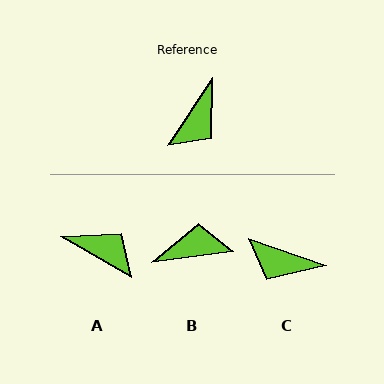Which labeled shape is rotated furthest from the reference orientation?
B, about 131 degrees away.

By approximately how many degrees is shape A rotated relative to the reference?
Approximately 93 degrees counter-clockwise.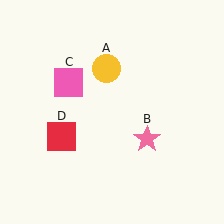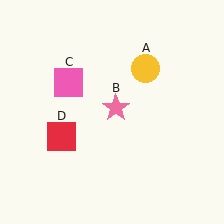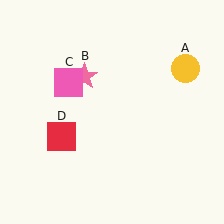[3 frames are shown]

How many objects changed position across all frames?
2 objects changed position: yellow circle (object A), pink star (object B).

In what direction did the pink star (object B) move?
The pink star (object B) moved up and to the left.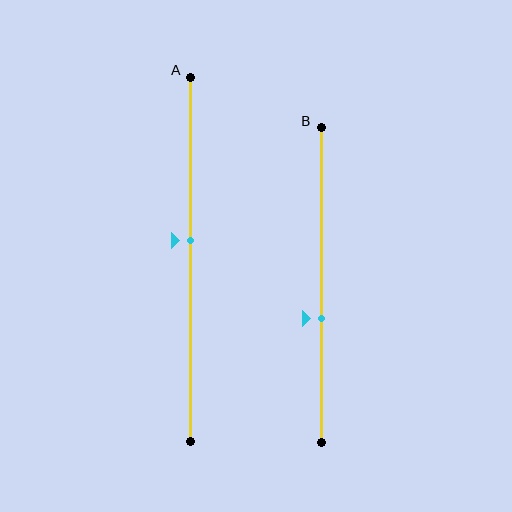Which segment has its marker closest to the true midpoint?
Segment A has its marker closest to the true midpoint.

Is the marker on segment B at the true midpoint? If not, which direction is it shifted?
No, the marker on segment B is shifted downward by about 11% of the segment length.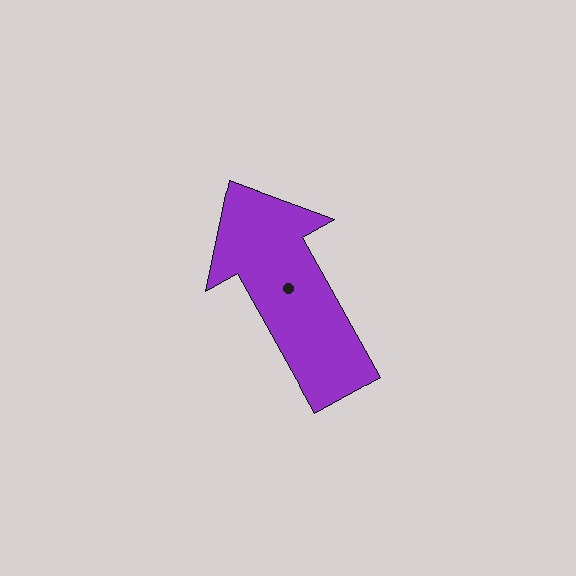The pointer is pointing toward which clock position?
Roughly 11 o'clock.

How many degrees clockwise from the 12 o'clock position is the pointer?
Approximately 331 degrees.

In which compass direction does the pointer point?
Northwest.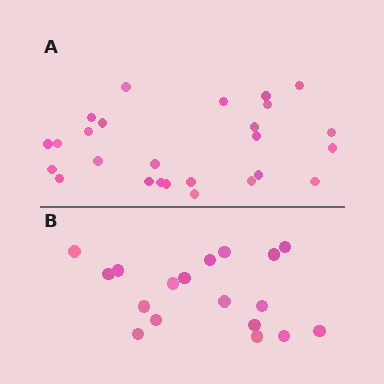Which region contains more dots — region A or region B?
Region A (the top region) has more dots.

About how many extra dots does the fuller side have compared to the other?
Region A has roughly 8 or so more dots than region B.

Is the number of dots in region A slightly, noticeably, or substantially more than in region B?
Region A has noticeably more, but not dramatically so. The ratio is roughly 1.4 to 1.